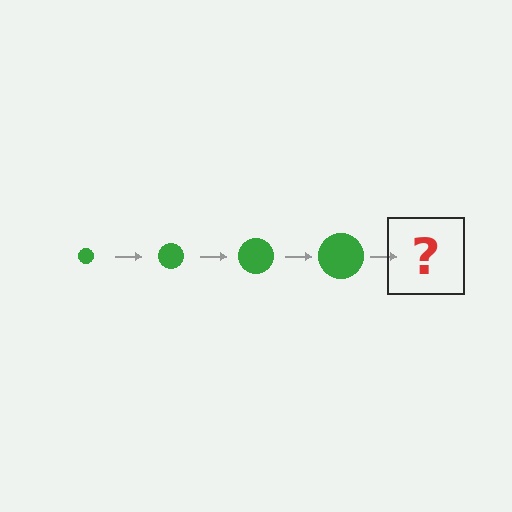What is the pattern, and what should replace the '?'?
The pattern is that the circle gets progressively larger each step. The '?' should be a green circle, larger than the previous one.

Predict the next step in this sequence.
The next step is a green circle, larger than the previous one.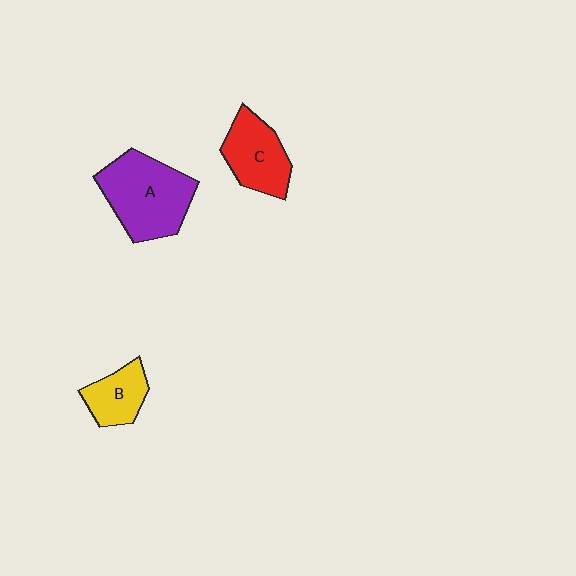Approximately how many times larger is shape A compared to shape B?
Approximately 2.0 times.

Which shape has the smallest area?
Shape B (yellow).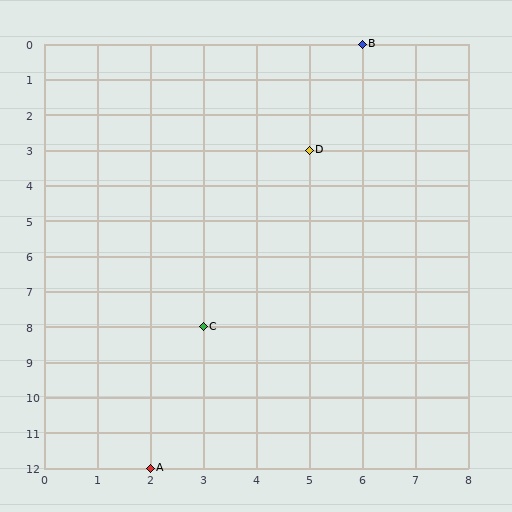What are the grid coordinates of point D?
Point D is at grid coordinates (5, 3).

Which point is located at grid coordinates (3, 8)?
Point C is at (3, 8).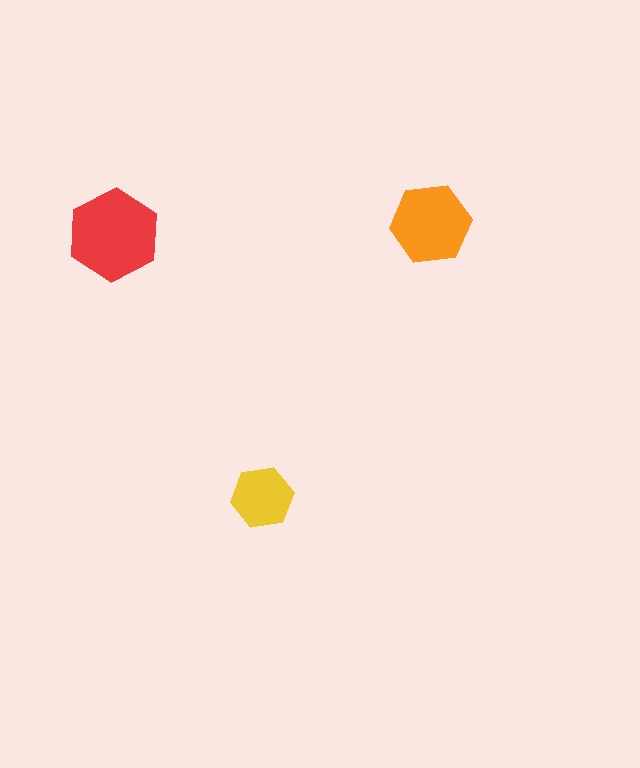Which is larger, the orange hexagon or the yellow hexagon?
The orange one.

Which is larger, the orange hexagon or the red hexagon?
The red one.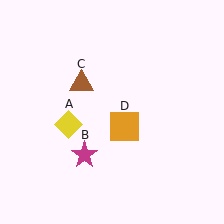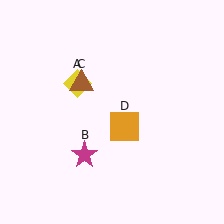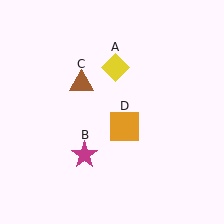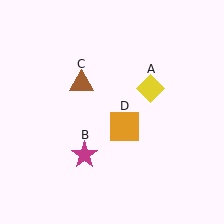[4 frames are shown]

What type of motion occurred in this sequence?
The yellow diamond (object A) rotated clockwise around the center of the scene.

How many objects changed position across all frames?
1 object changed position: yellow diamond (object A).